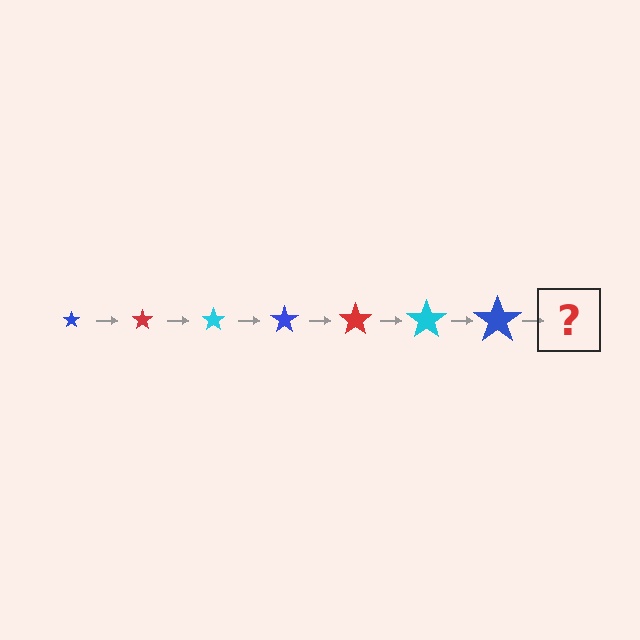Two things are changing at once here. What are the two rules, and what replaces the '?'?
The two rules are that the star grows larger each step and the color cycles through blue, red, and cyan. The '?' should be a red star, larger than the previous one.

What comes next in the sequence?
The next element should be a red star, larger than the previous one.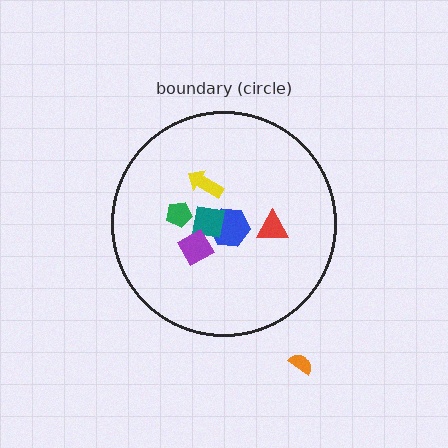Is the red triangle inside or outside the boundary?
Inside.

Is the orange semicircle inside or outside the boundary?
Outside.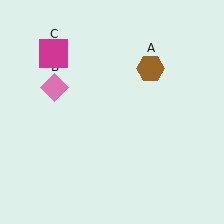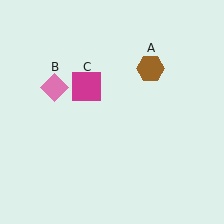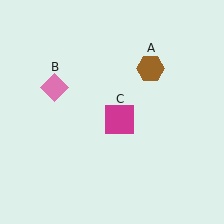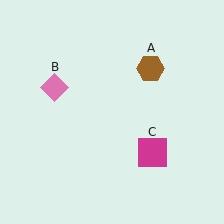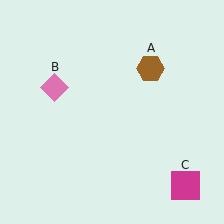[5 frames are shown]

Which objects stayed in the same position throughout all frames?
Brown hexagon (object A) and pink diamond (object B) remained stationary.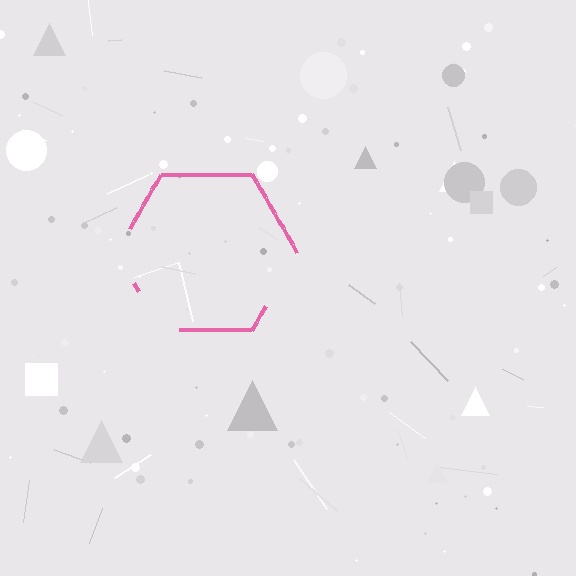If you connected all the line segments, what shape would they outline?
They would outline a hexagon.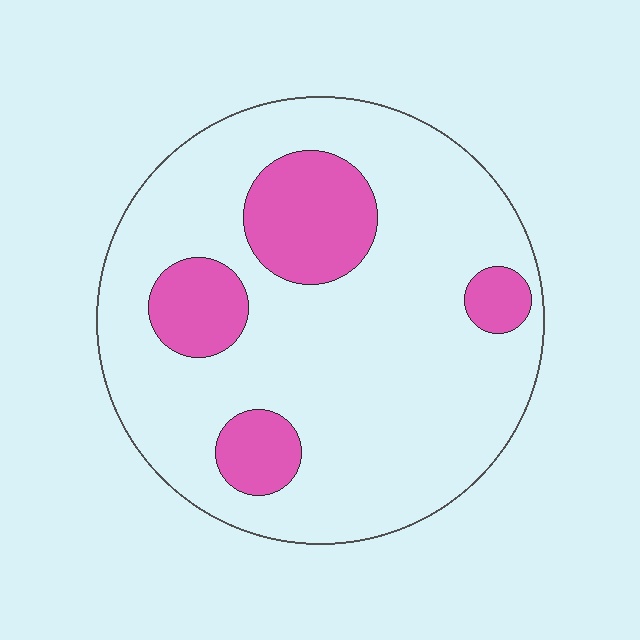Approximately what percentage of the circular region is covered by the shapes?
Approximately 20%.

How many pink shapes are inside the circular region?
4.